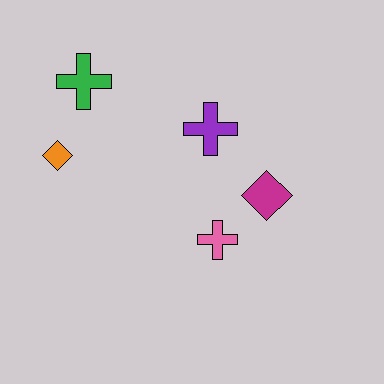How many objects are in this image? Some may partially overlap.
There are 5 objects.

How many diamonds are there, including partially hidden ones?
There are 2 diamonds.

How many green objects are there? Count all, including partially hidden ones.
There is 1 green object.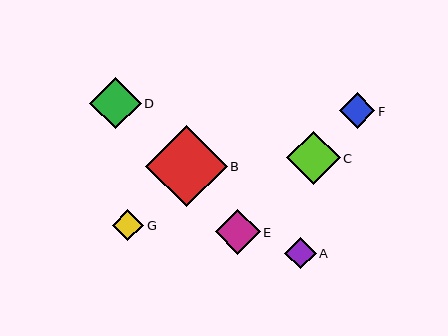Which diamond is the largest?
Diamond B is the largest with a size of approximately 81 pixels.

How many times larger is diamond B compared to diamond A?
Diamond B is approximately 2.6 times the size of diamond A.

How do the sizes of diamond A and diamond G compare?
Diamond A and diamond G are approximately the same size.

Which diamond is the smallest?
Diamond G is the smallest with a size of approximately 31 pixels.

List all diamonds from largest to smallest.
From largest to smallest: B, C, D, E, F, A, G.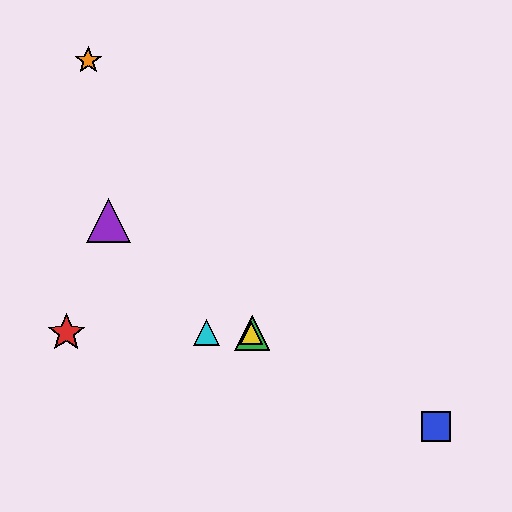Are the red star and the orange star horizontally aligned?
No, the red star is at y≈333 and the orange star is at y≈61.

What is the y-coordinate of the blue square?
The blue square is at y≈427.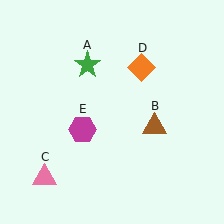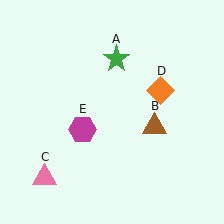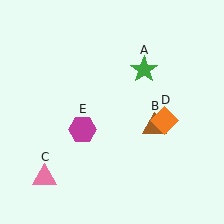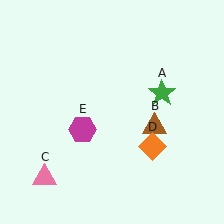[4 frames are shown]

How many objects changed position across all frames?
2 objects changed position: green star (object A), orange diamond (object D).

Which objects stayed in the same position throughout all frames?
Brown triangle (object B) and pink triangle (object C) and magenta hexagon (object E) remained stationary.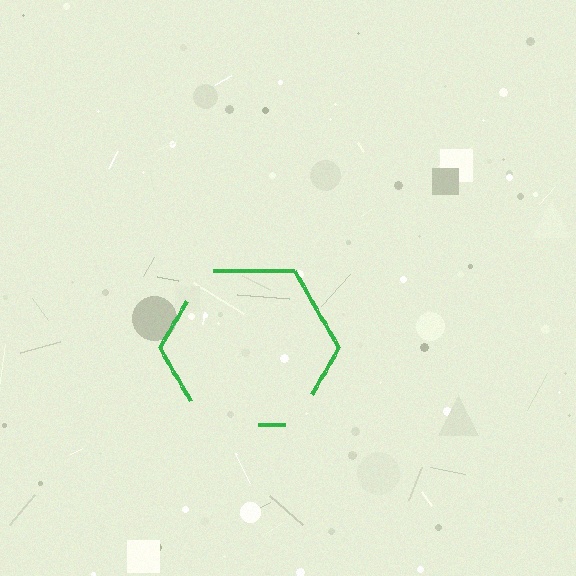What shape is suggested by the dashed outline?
The dashed outline suggests a hexagon.